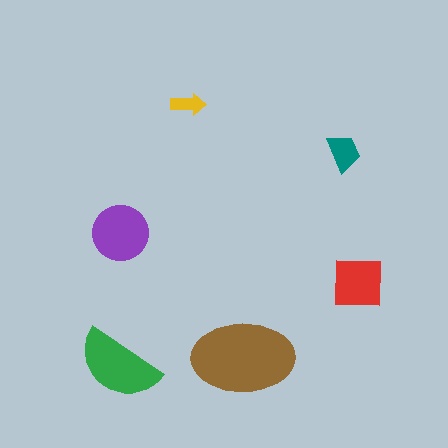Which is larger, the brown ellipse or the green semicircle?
The brown ellipse.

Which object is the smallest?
The yellow arrow.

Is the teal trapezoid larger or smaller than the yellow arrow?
Larger.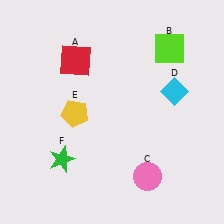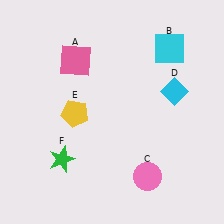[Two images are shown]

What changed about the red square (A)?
In Image 1, A is red. In Image 2, it changed to pink.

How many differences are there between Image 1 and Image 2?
There are 2 differences between the two images.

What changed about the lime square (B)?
In Image 1, B is lime. In Image 2, it changed to cyan.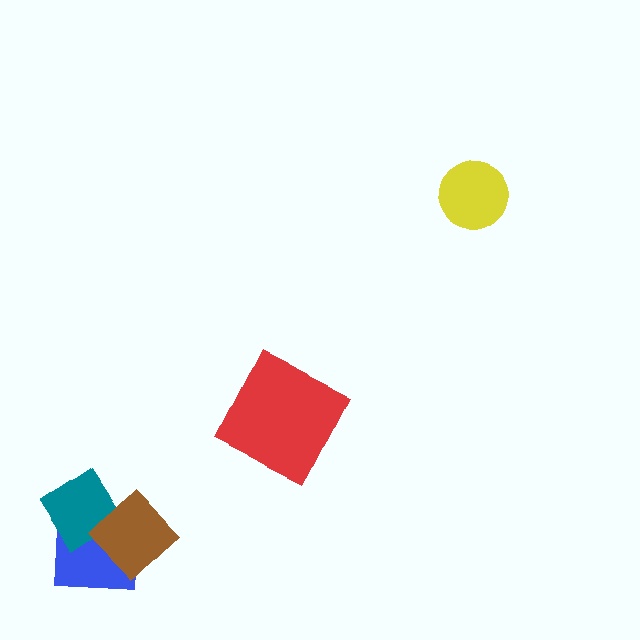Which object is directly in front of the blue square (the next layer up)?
The teal diamond is directly in front of the blue square.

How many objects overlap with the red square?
0 objects overlap with the red square.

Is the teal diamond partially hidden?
Yes, it is partially covered by another shape.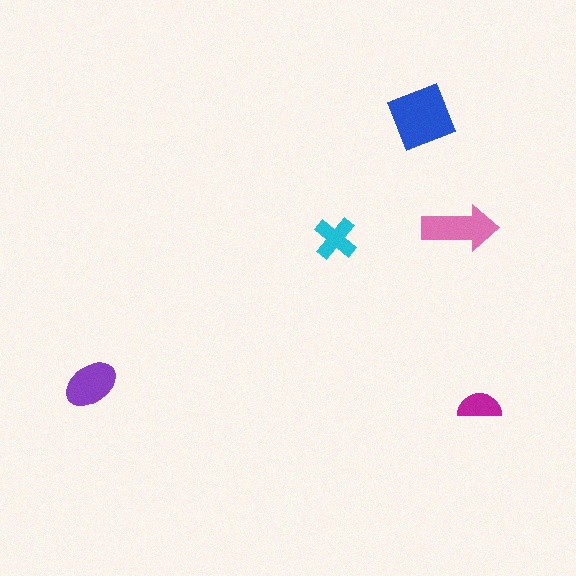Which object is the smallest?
The magenta semicircle.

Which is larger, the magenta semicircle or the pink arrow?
The pink arrow.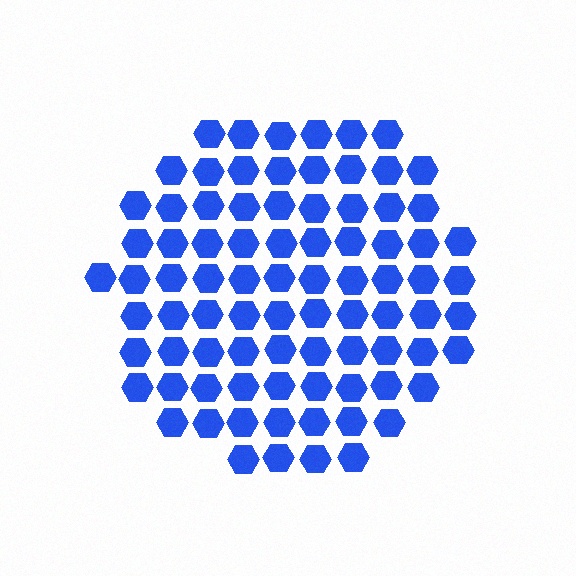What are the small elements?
The small elements are hexagons.